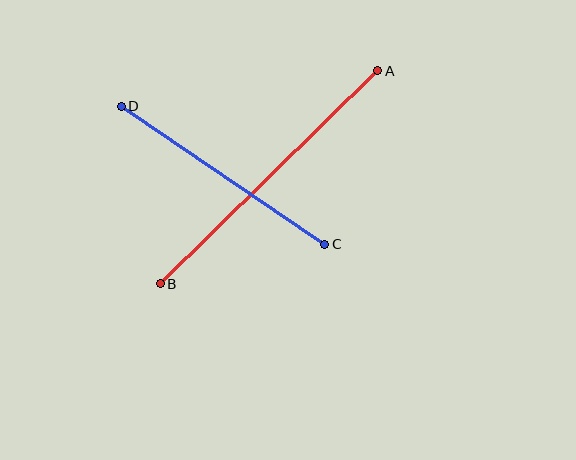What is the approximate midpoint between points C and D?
The midpoint is at approximately (223, 175) pixels.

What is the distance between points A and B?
The distance is approximately 305 pixels.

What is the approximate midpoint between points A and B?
The midpoint is at approximately (269, 177) pixels.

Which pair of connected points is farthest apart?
Points A and B are farthest apart.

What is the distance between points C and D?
The distance is approximately 246 pixels.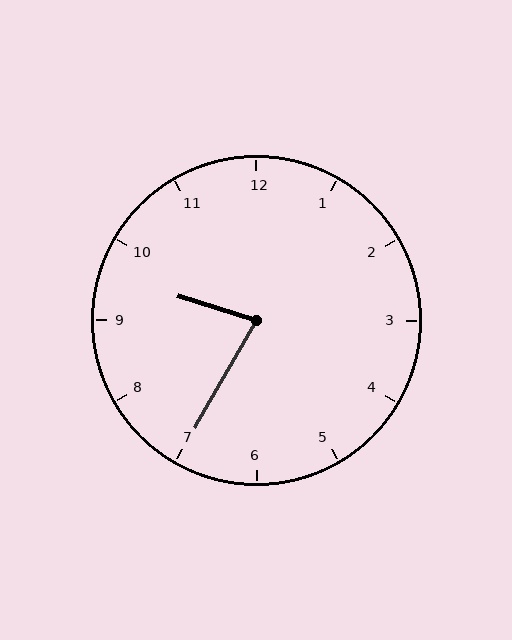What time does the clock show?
9:35.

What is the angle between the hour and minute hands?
Approximately 78 degrees.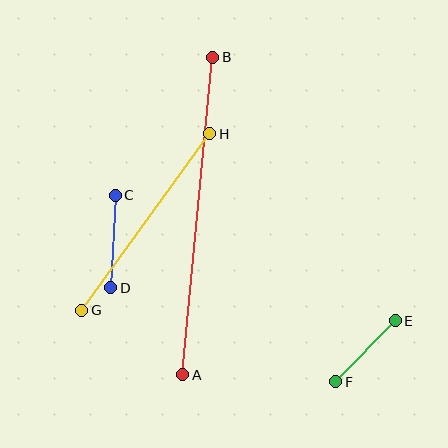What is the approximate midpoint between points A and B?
The midpoint is at approximately (198, 216) pixels.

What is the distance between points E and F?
The distance is approximately 85 pixels.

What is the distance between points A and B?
The distance is approximately 319 pixels.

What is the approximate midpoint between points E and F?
The midpoint is at approximately (365, 351) pixels.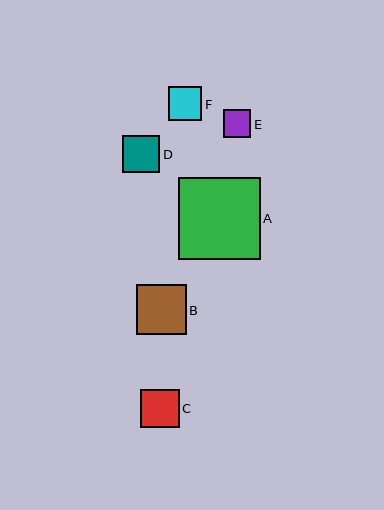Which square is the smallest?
Square E is the smallest with a size of approximately 27 pixels.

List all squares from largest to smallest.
From largest to smallest: A, B, C, D, F, E.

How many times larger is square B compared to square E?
Square B is approximately 1.8 times the size of square E.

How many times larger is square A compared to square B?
Square A is approximately 1.6 times the size of square B.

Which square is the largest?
Square A is the largest with a size of approximately 82 pixels.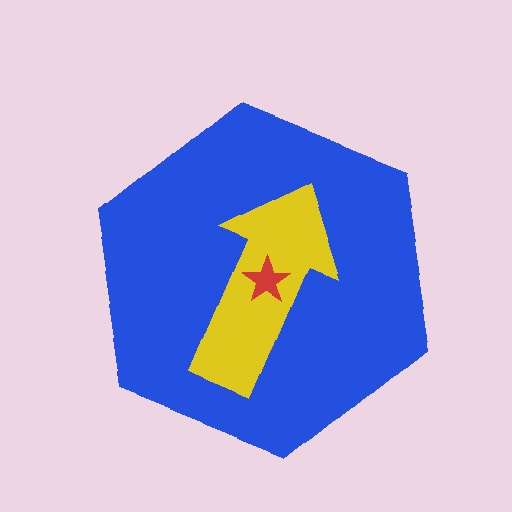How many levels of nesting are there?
3.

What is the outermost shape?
The blue hexagon.